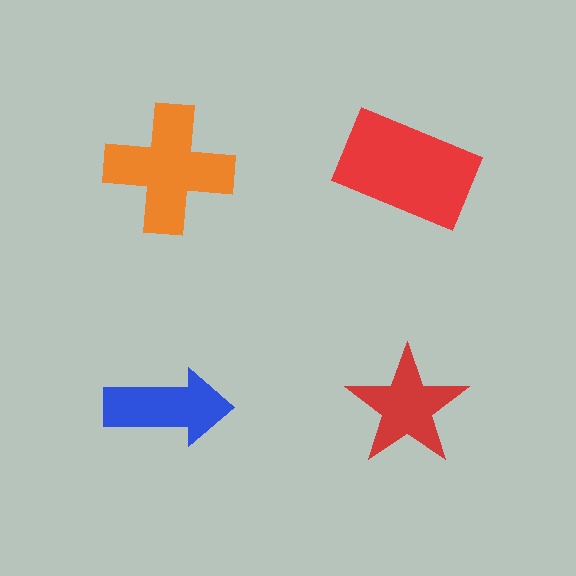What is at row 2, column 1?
A blue arrow.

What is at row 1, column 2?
A red rectangle.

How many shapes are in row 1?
2 shapes.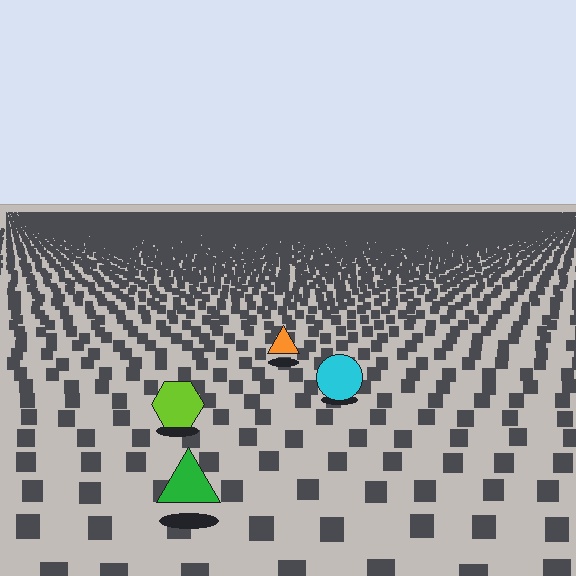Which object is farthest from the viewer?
The orange triangle is farthest from the viewer. It appears smaller and the ground texture around it is denser.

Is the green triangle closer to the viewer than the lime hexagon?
Yes. The green triangle is closer — you can tell from the texture gradient: the ground texture is coarser near it.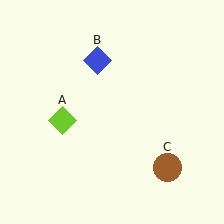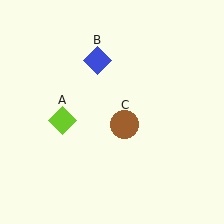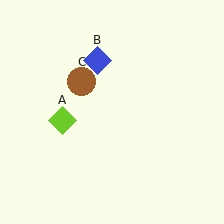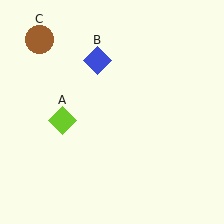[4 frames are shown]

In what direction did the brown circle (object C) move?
The brown circle (object C) moved up and to the left.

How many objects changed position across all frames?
1 object changed position: brown circle (object C).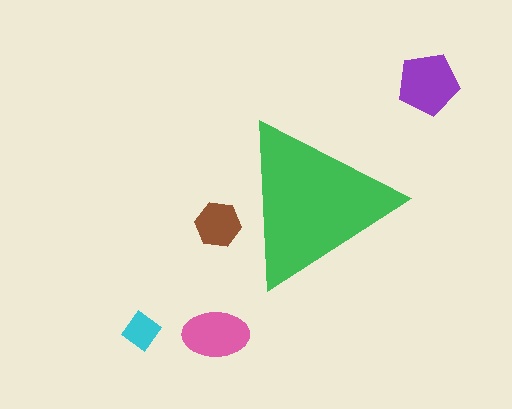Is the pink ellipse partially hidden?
No, the pink ellipse is fully visible.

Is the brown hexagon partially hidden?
Yes, the brown hexagon is partially hidden behind the green triangle.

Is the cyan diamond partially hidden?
No, the cyan diamond is fully visible.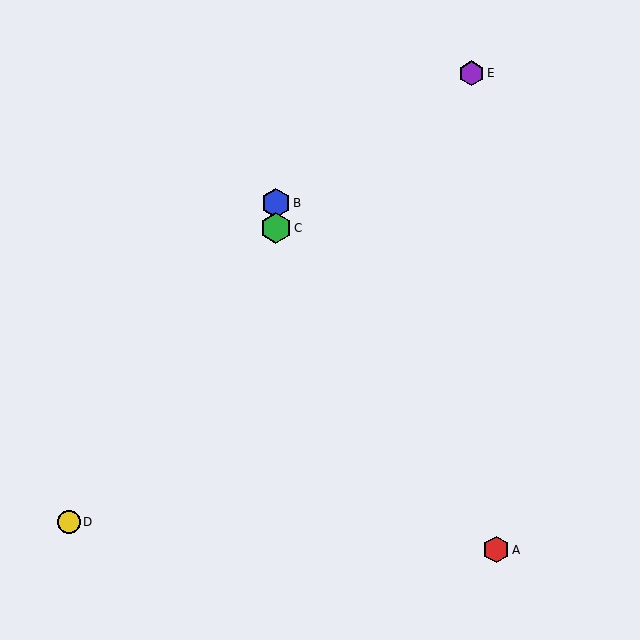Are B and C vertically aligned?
Yes, both are at x≈276.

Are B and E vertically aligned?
No, B is at x≈276 and E is at x≈471.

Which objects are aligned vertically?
Objects B, C are aligned vertically.